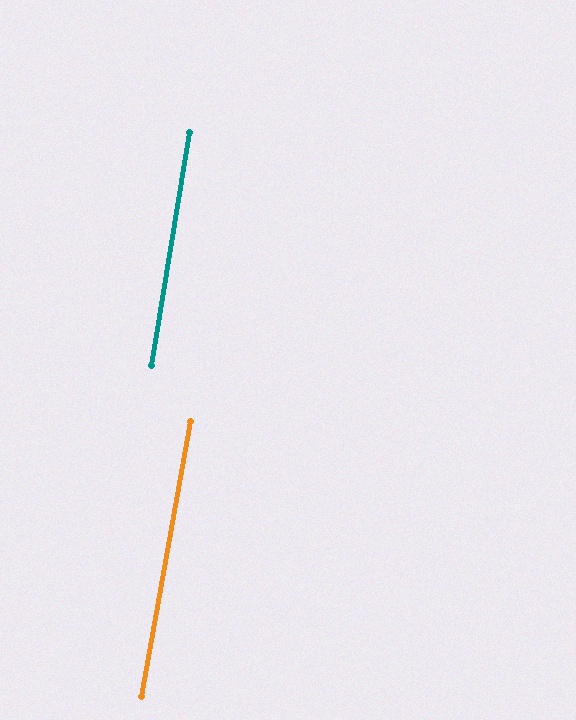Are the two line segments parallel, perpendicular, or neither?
Parallel — their directions differ by only 0.8°.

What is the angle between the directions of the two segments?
Approximately 1 degree.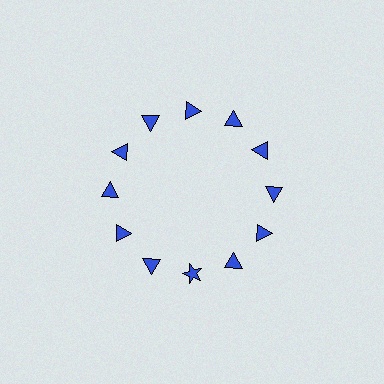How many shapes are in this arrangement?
There are 12 shapes arranged in a ring pattern.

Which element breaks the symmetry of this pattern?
The blue star at roughly the 6 o'clock position breaks the symmetry. All other shapes are blue triangles.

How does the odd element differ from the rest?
It has a different shape: star instead of triangle.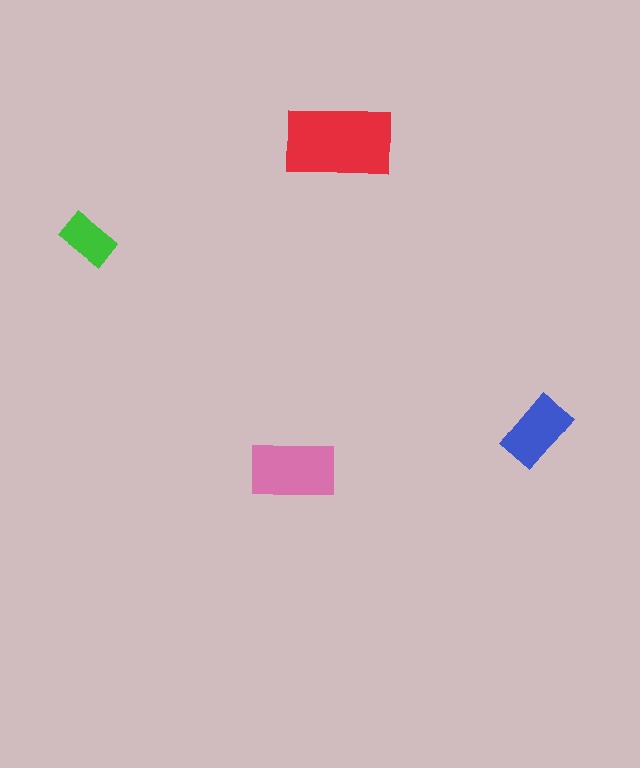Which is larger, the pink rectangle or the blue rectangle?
The pink one.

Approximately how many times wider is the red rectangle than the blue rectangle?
About 1.5 times wider.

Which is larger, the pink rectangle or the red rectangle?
The red one.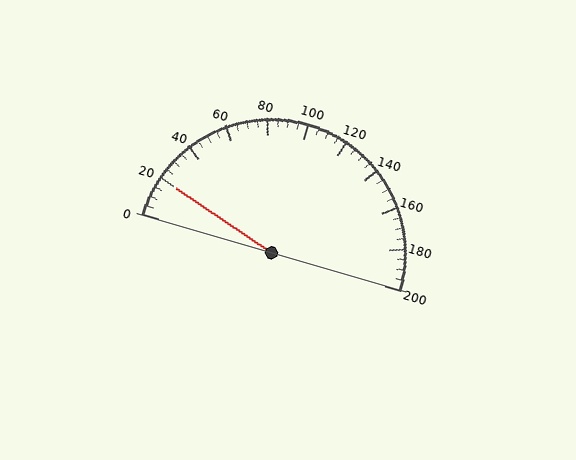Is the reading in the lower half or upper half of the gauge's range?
The reading is in the lower half of the range (0 to 200).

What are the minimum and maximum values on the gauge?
The gauge ranges from 0 to 200.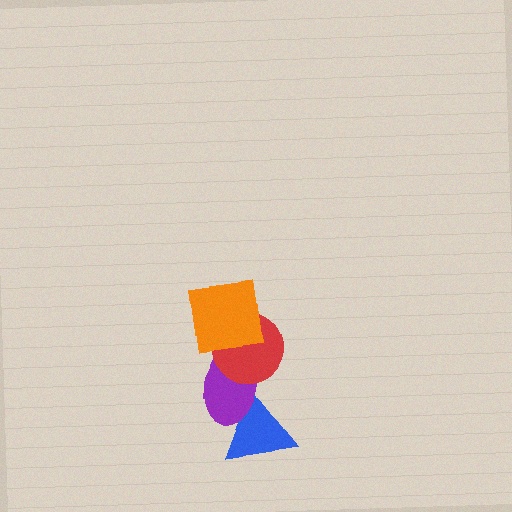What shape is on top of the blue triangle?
The purple ellipse is on top of the blue triangle.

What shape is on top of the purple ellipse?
The red circle is on top of the purple ellipse.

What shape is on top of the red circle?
The orange square is on top of the red circle.